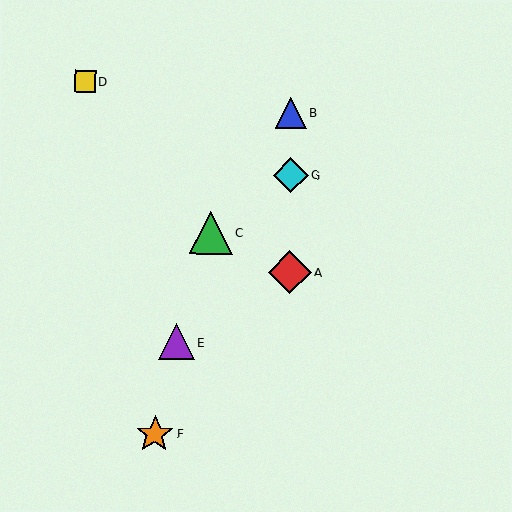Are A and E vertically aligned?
No, A is at x≈290 and E is at x≈177.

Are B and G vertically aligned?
Yes, both are at x≈291.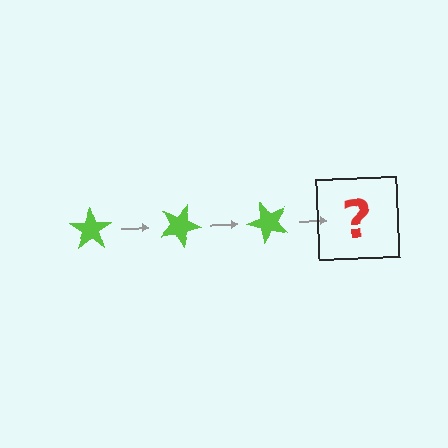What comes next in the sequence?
The next element should be a lime star rotated 75 degrees.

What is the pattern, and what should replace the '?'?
The pattern is that the star rotates 25 degrees each step. The '?' should be a lime star rotated 75 degrees.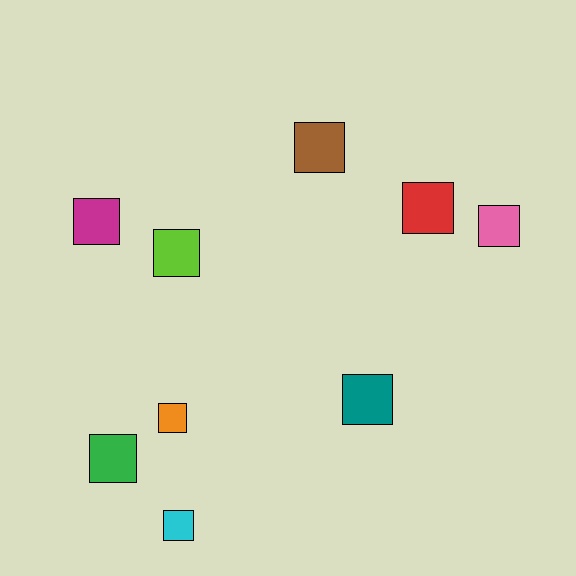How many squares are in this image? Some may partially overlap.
There are 9 squares.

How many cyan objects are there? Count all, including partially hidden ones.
There is 1 cyan object.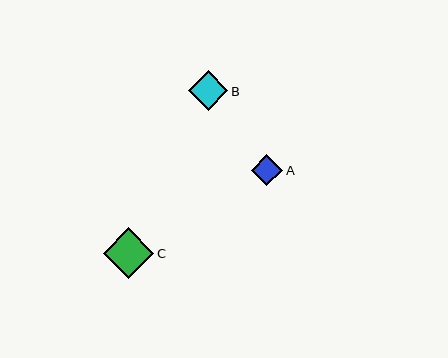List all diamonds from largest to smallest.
From largest to smallest: C, B, A.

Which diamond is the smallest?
Diamond A is the smallest with a size of approximately 31 pixels.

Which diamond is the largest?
Diamond C is the largest with a size of approximately 51 pixels.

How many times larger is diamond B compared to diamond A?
Diamond B is approximately 1.3 times the size of diamond A.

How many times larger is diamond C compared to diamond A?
Diamond C is approximately 1.6 times the size of diamond A.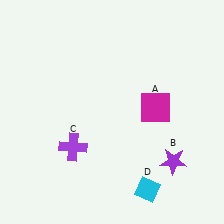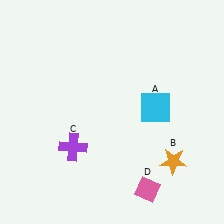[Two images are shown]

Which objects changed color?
A changed from magenta to cyan. B changed from purple to orange. D changed from cyan to pink.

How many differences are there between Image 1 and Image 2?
There are 3 differences between the two images.